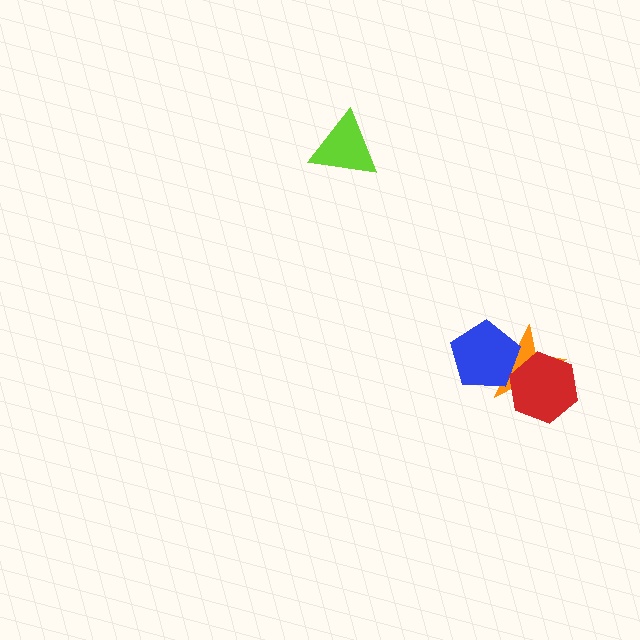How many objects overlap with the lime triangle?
0 objects overlap with the lime triangle.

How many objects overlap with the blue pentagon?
1 object overlaps with the blue pentagon.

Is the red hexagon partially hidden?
No, no other shape covers it.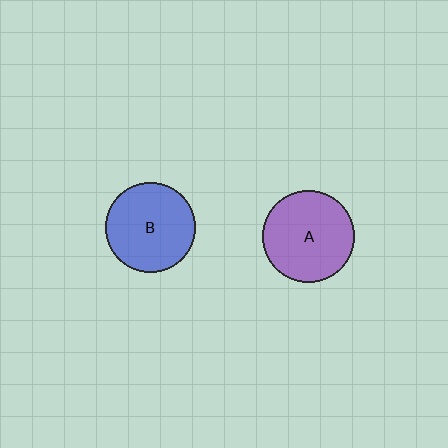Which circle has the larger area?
Circle A (purple).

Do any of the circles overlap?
No, none of the circles overlap.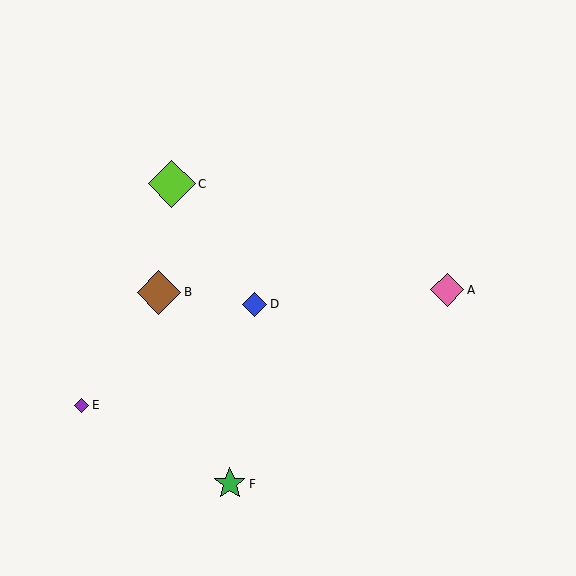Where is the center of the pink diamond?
The center of the pink diamond is at (447, 290).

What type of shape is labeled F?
Shape F is a green star.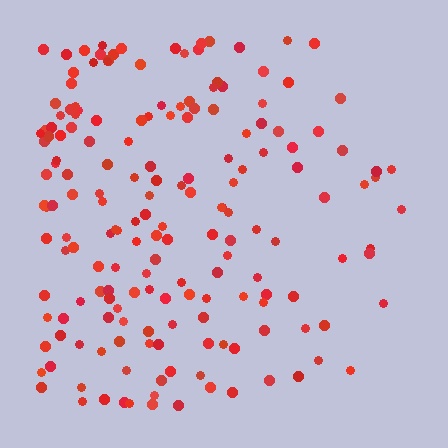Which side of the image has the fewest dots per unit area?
The right.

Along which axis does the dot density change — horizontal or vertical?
Horizontal.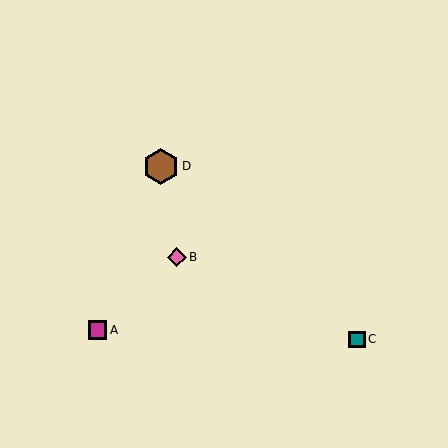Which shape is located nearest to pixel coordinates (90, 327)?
The magenta square (labeled A) at (98, 330) is nearest to that location.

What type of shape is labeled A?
Shape A is a magenta square.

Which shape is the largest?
The brown hexagon (labeled D) is the largest.